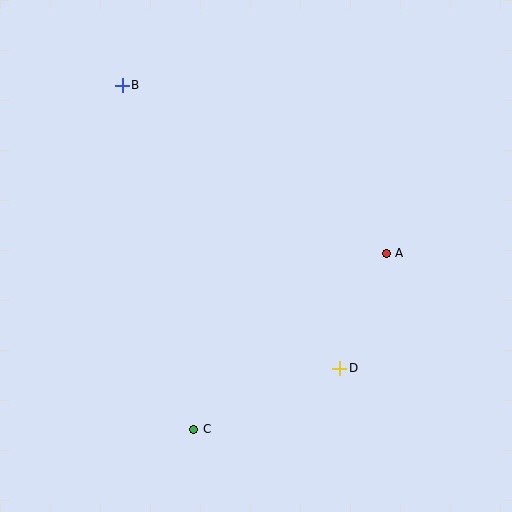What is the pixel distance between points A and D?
The distance between A and D is 124 pixels.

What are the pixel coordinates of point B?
Point B is at (122, 85).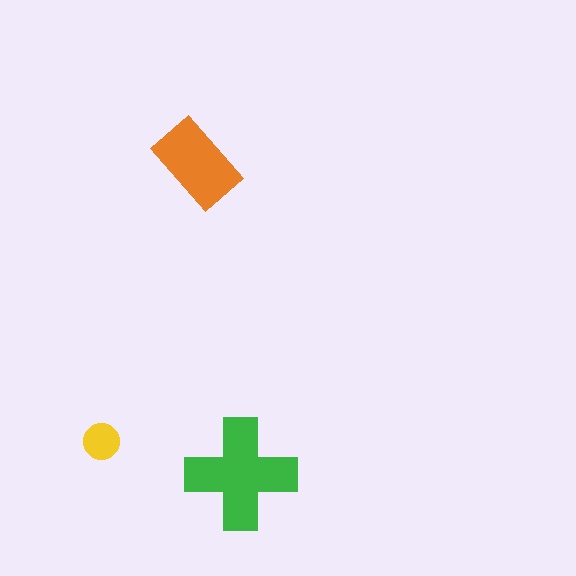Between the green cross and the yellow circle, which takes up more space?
The green cross.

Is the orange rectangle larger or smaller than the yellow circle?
Larger.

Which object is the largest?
The green cross.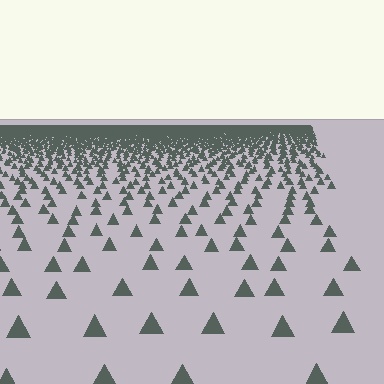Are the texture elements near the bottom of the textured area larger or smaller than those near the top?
Larger. Near the bottom, elements are closer to the viewer and appear at a bigger on-screen size.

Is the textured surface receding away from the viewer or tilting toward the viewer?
The surface is receding away from the viewer. Texture elements get smaller and denser toward the top.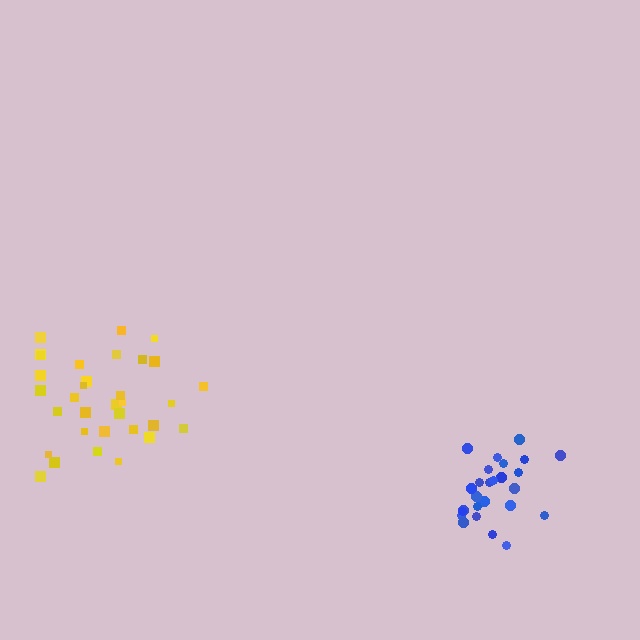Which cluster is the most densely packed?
Blue.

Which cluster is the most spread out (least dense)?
Yellow.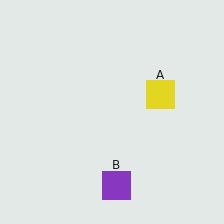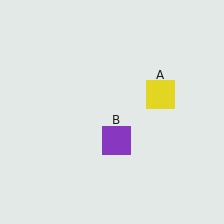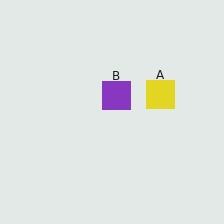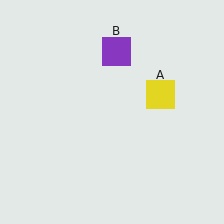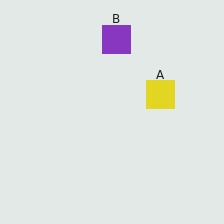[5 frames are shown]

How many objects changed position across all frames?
1 object changed position: purple square (object B).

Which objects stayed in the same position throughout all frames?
Yellow square (object A) remained stationary.